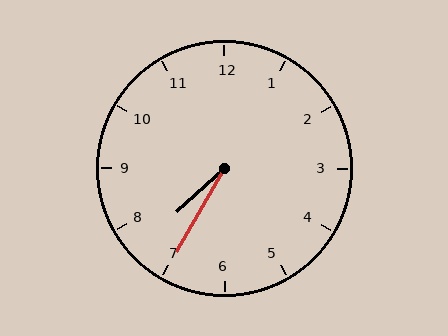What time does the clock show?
7:35.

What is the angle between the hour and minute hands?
Approximately 18 degrees.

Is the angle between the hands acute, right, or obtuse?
It is acute.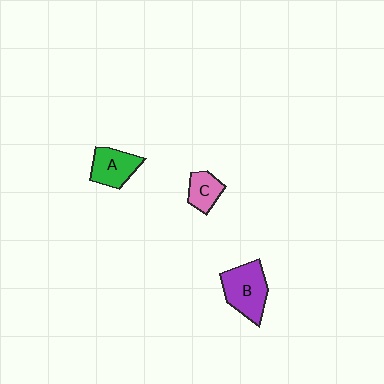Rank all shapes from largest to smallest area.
From largest to smallest: B (purple), A (green), C (pink).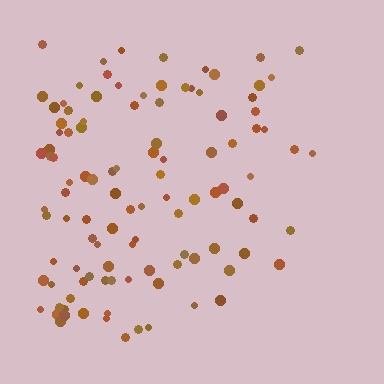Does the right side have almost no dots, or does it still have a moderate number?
Still a moderate number, just noticeably fewer than the left.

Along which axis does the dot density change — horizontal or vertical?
Horizontal.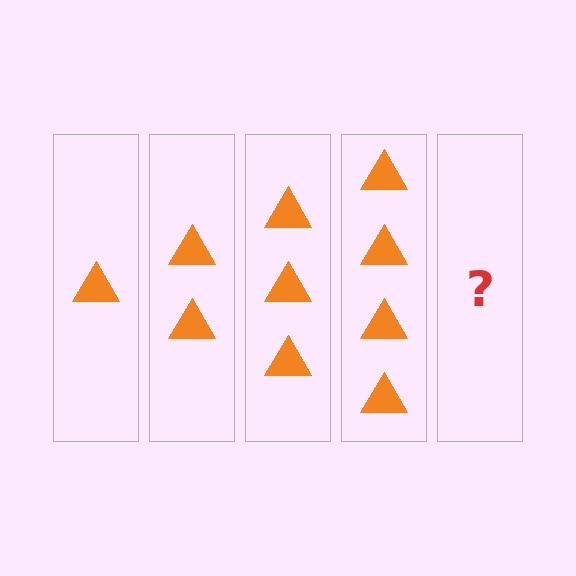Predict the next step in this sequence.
The next step is 5 triangles.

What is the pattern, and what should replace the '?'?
The pattern is that each step adds one more triangle. The '?' should be 5 triangles.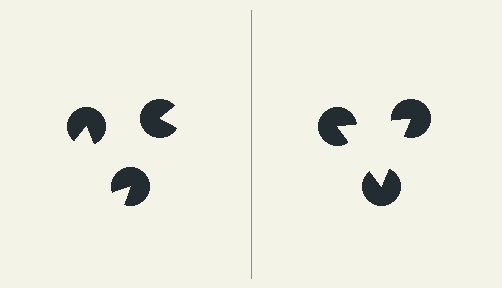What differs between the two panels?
The pac-man discs are positioned identically on both sides; only the wedge orientations differ. On the right they align to a triangle; on the left they are misaligned.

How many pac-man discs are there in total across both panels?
6 — 3 on each side.